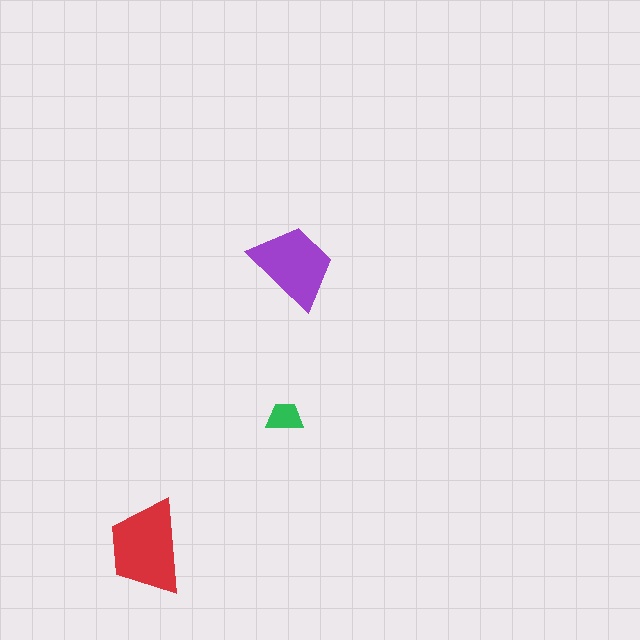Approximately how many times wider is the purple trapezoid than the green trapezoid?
About 2.5 times wider.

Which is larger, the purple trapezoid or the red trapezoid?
The red one.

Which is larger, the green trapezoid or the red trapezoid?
The red one.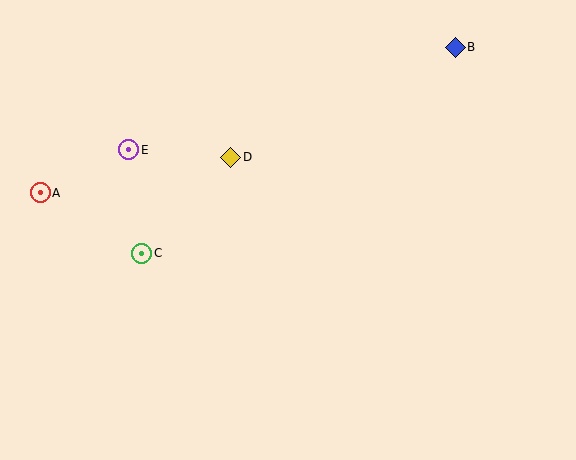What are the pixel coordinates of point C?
Point C is at (142, 253).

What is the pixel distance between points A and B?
The distance between A and B is 440 pixels.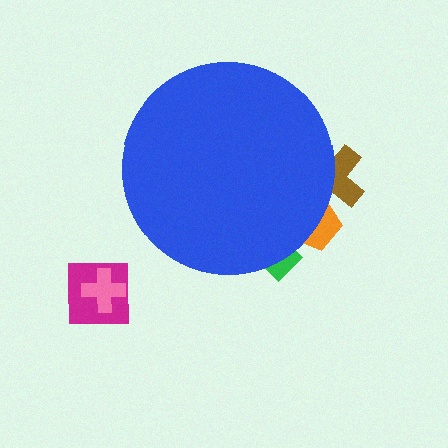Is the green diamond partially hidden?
Yes, the green diamond is partially hidden behind the blue circle.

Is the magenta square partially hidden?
No, the magenta square is fully visible.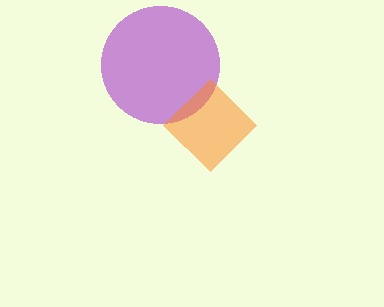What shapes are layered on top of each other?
The layered shapes are: a purple circle, an orange diamond.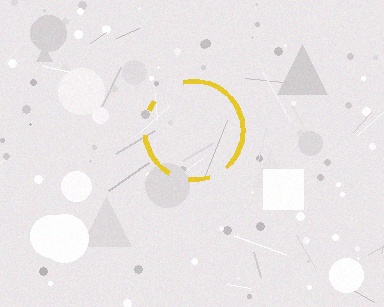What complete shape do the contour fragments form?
The contour fragments form a circle.